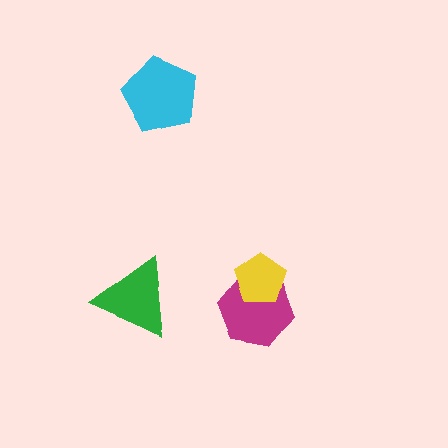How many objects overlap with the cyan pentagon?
0 objects overlap with the cyan pentagon.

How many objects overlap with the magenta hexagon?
1 object overlaps with the magenta hexagon.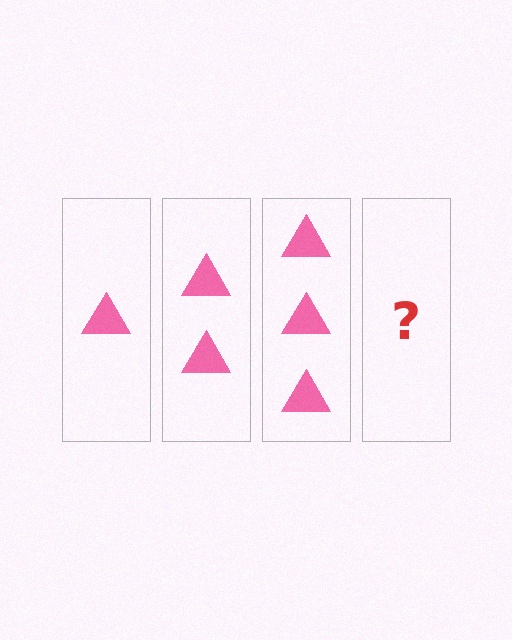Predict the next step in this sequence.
The next step is 4 triangles.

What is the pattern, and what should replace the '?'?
The pattern is that each step adds one more triangle. The '?' should be 4 triangles.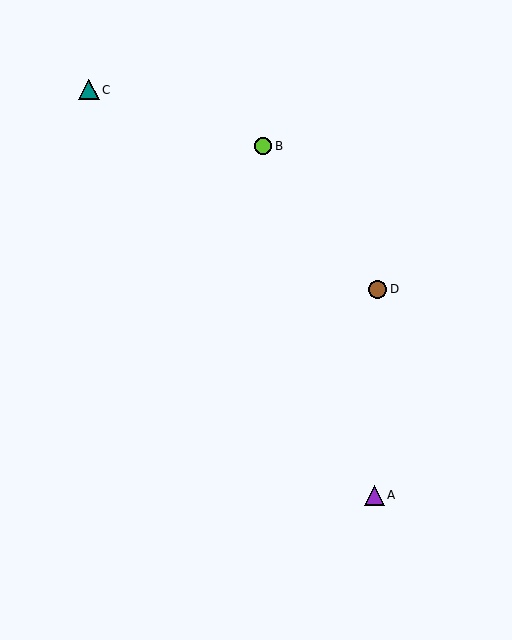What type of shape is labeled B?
Shape B is a lime circle.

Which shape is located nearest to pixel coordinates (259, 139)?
The lime circle (labeled B) at (263, 146) is nearest to that location.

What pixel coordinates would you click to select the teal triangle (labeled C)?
Click at (89, 90) to select the teal triangle C.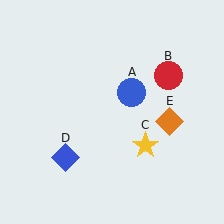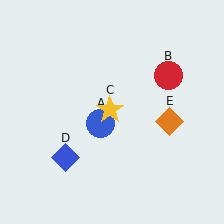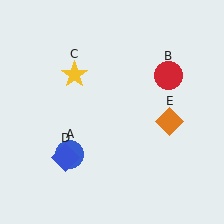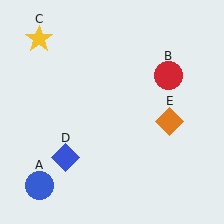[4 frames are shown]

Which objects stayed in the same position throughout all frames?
Red circle (object B) and blue diamond (object D) and orange diamond (object E) remained stationary.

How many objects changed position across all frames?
2 objects changed position: blue circle (object A), yellow star (object C).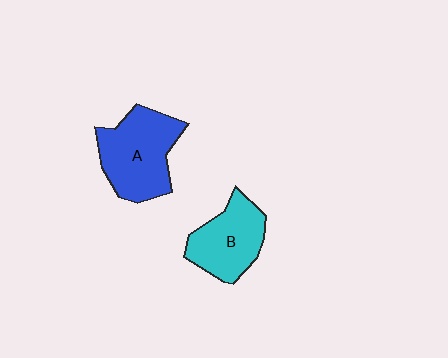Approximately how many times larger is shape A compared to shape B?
Approximately 1.3 times.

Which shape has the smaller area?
Shape B (cyan).